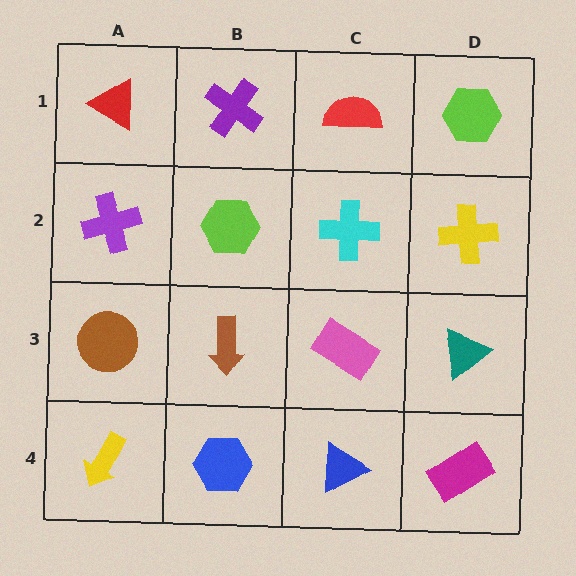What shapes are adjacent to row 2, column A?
A red triangle (row 1, column A), a brown circle (row 3, column A), a lime hexagon (row 2, column B).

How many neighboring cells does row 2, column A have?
3.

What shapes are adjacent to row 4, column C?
A pink rectangle (row 3, column C), a blue hexagon (row 4, column B), a magenta rectangle (row 4, column D).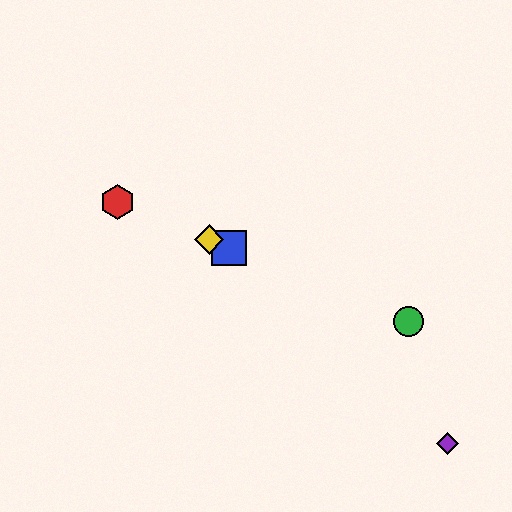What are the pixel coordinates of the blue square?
The blue square is at (229, 248).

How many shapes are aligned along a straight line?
4 shapes (the red hexagon, the blue square, the green circle, the yellow diamond) are aligned along a straight line.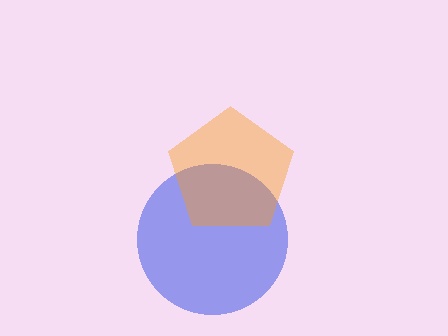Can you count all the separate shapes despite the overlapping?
Yes, there are 2 separate shapes.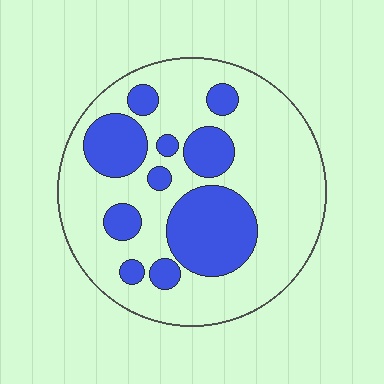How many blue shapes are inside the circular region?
10.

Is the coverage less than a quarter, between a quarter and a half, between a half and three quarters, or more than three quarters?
Between a quarter and a half.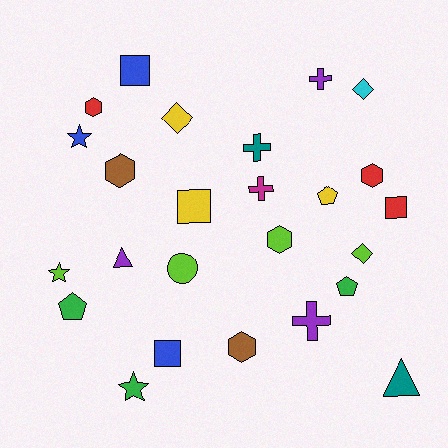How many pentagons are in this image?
There are 3 pentagons.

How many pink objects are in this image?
There are no pink objects.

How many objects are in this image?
There are 25 objects.